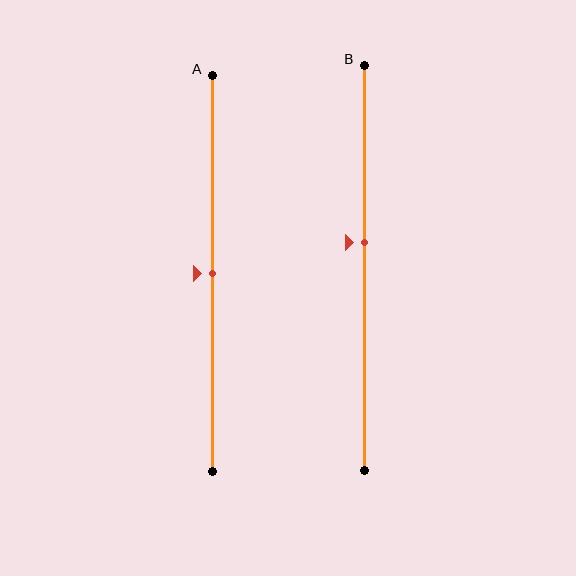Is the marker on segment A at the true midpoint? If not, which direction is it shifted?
Yes, the marker on segment A is at the true midpoint.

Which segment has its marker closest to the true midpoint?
Segment A has its marker closest to the true midpoint.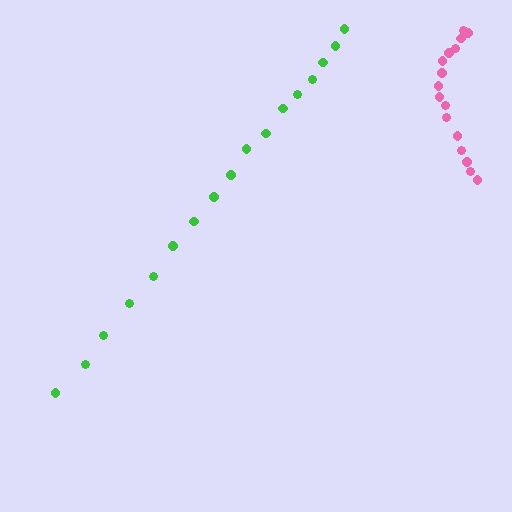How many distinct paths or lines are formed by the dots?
There are 2 distinct paths.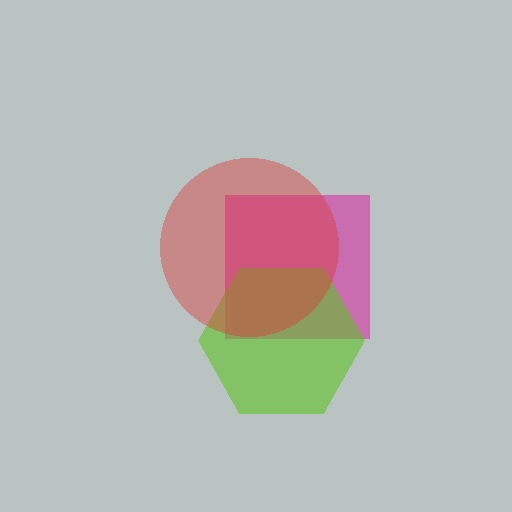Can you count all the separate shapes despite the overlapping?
Yes, there are 3 separate shapes.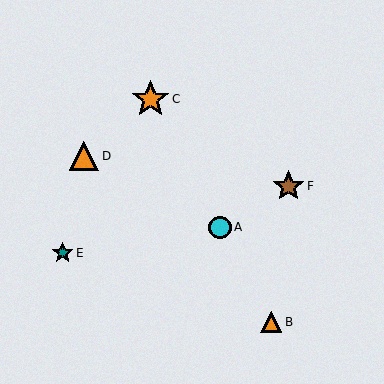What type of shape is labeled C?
Shape C is an orange star.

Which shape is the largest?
The orange star (labeled C) is the largest.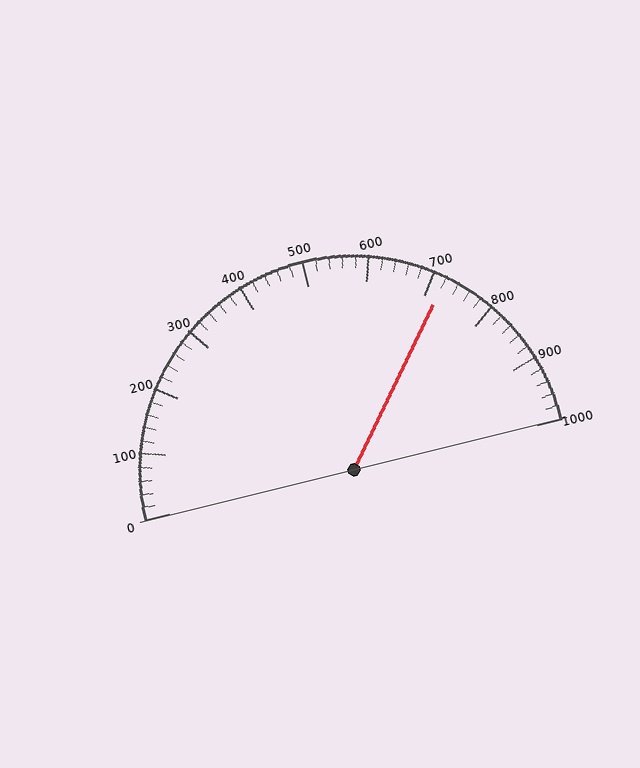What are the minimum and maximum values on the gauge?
The gauge ranges from 0 to 1000.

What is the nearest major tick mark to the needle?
The nearest major tick mark is 700.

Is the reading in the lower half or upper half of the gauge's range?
The reading is in the upper half of the range (0 to 1000).